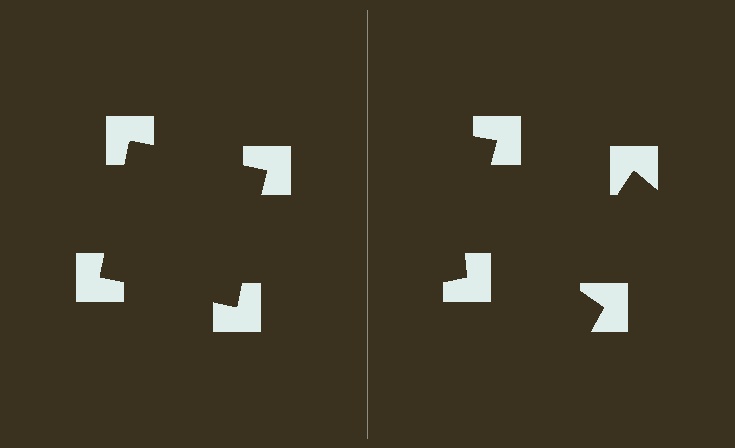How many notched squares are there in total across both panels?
8 — 4 on each side.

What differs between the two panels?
The notched squares are positioned identically on both sides; only the wedge orientations differ. On the left they align to a square; on the right they are misaligned.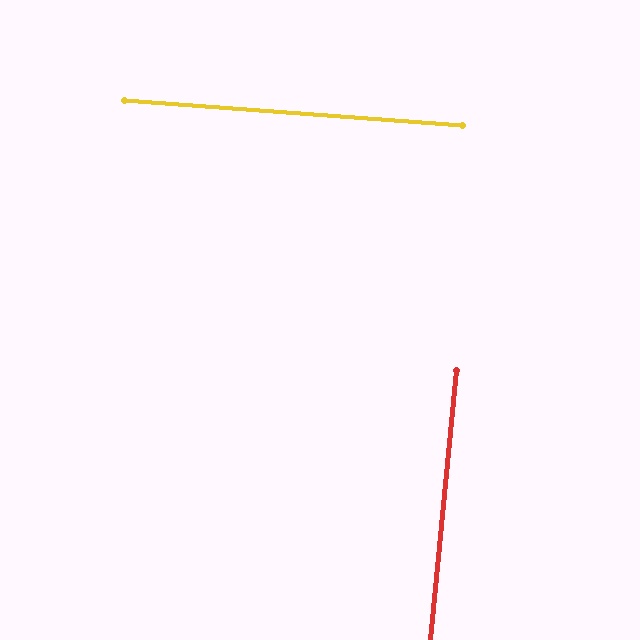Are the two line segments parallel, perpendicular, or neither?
Perpendicular — they meet at approximately 89°.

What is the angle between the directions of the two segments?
Approximately 89 degrees.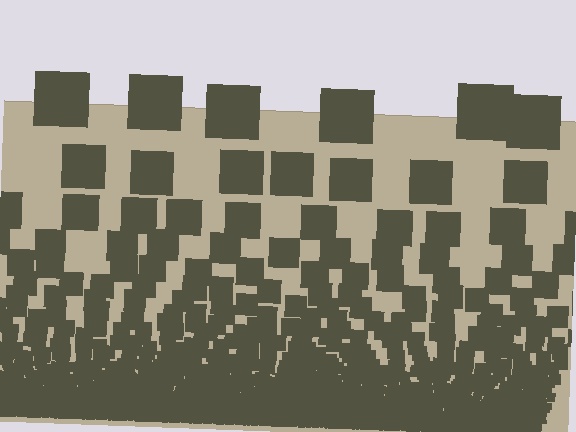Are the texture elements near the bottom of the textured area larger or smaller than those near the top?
Smaller. The gradient is inverted — elements near the bottom are smaller and denser.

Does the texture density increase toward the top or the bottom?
Density increases toward the bottom.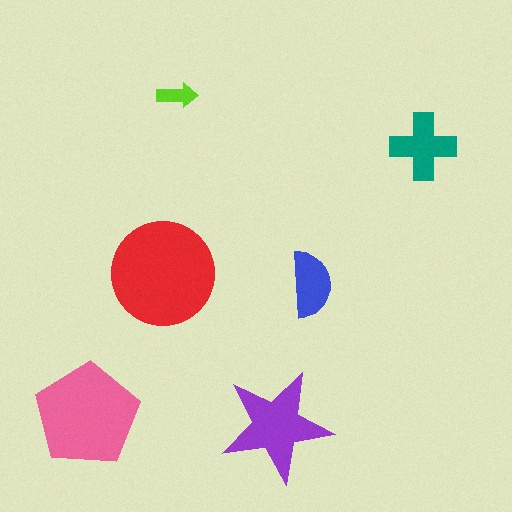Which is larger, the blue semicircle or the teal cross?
The teal cross.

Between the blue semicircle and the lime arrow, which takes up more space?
The blue semicircle.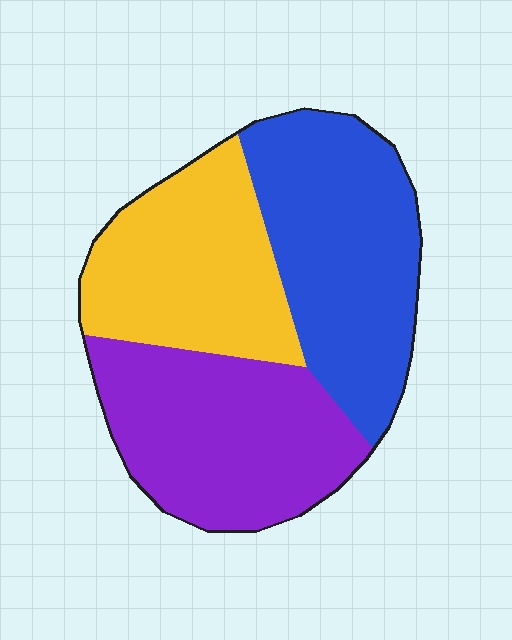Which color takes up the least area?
Yellow, at roughly 30%.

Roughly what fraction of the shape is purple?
Purple covers around 35% of the shape.